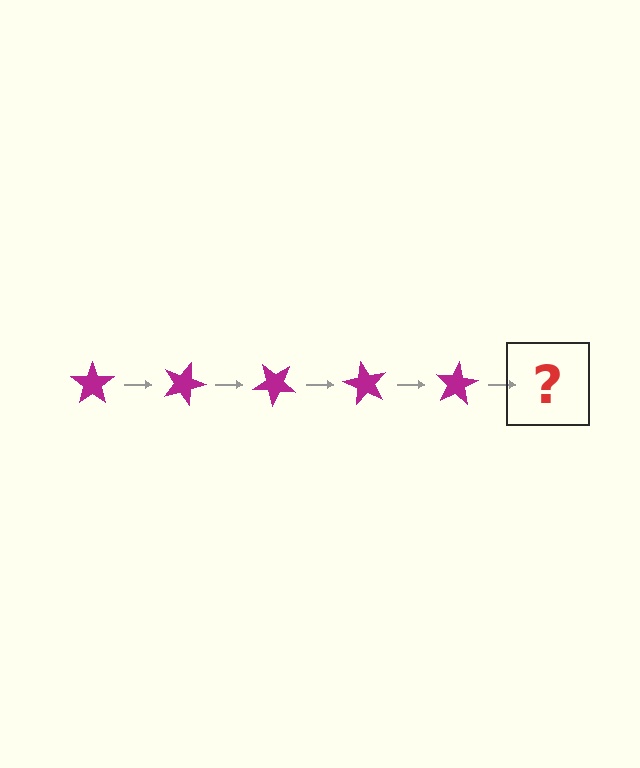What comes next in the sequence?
The next element should be a magenta star rotated 100 degrees.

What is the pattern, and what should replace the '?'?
The pattern is that the star rotates 20 degrees each step. The '?' should be a magenta star rotated 100 degrees.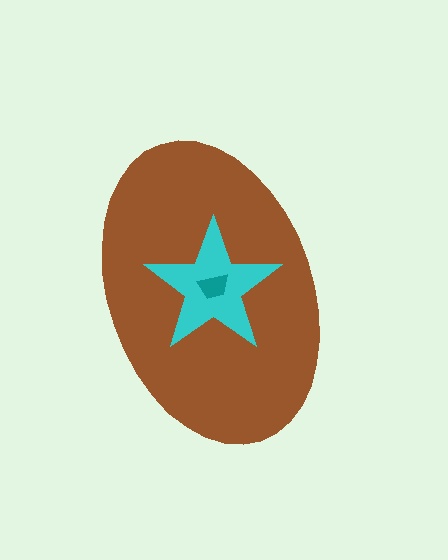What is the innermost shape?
The teal trapezoid.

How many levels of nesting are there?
3.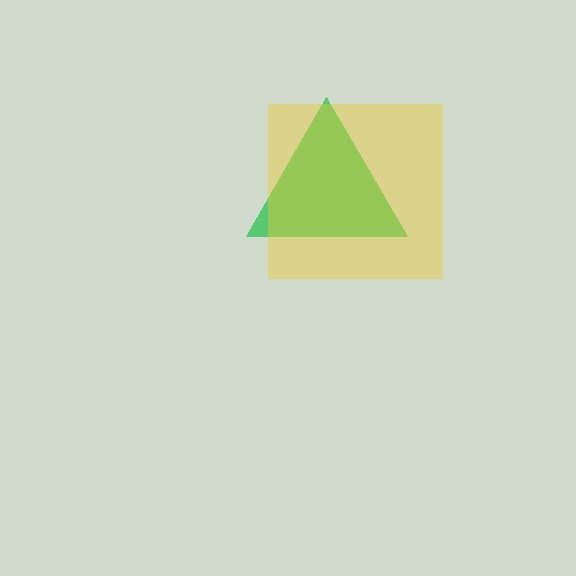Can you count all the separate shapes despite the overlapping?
Yes, there are 2 separate shapes.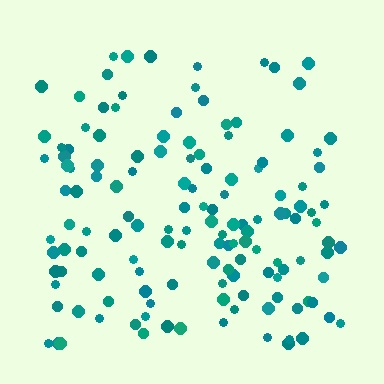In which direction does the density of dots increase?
From top to bottom, with the bottom side densest.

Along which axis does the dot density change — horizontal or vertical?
Vertical.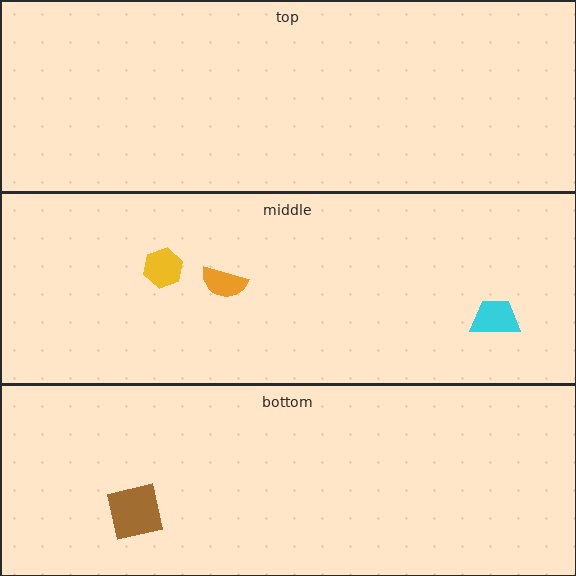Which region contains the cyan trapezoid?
The middle region.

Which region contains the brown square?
The bottom region.